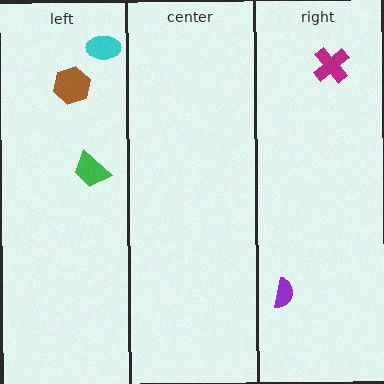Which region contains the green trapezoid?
The left region.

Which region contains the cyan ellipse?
The left region.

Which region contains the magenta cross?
The right region.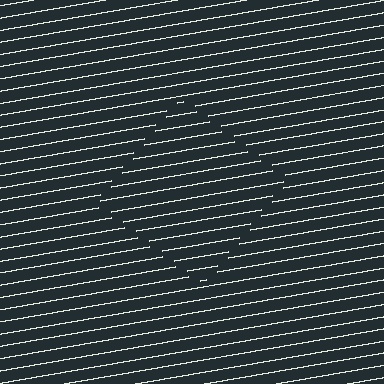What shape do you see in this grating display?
An illusory square. The interior of the shape contains the same grating, shifted by half a period — the contour is defined by the phase discontinuity where line-ends from the inner and outer gratings abut.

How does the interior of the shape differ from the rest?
The interior of the shape contains the same grating, shifted by half a period — the contour is defined by the phase discontinuity where line-ends from the inner and outer gratings abut.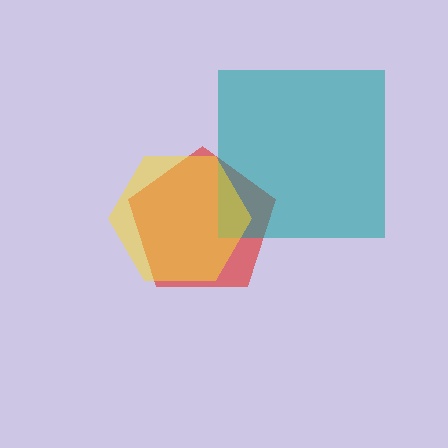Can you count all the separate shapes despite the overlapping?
Yes, there are 3 separate shapes.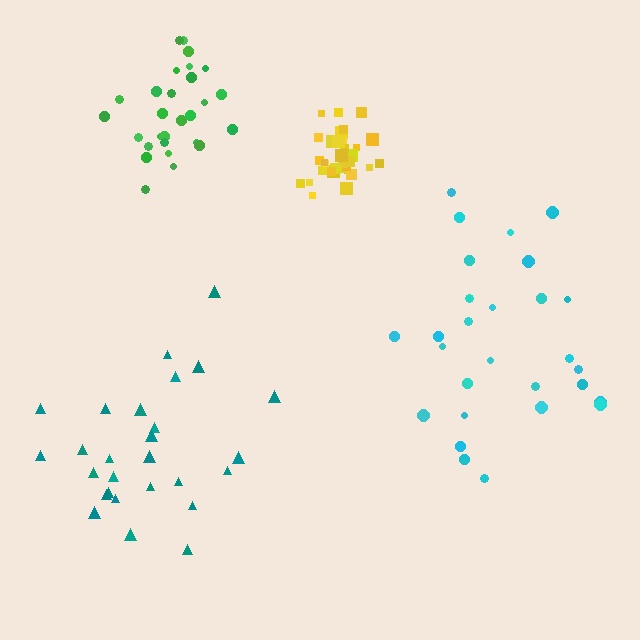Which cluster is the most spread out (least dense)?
Cyan.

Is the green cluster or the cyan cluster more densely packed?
Green.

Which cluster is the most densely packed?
Yellow.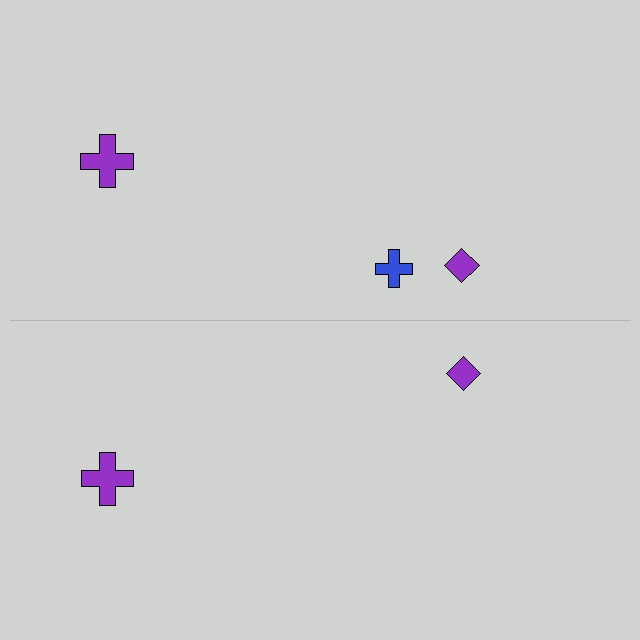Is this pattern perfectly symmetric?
No, the pattern is not perfectly symmetric. A blue cross is missing from the bottom side.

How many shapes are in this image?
There are 5 shapes in this image.